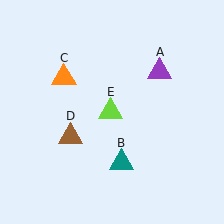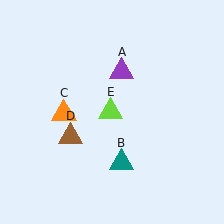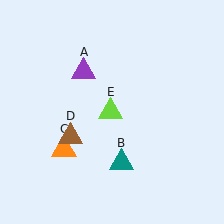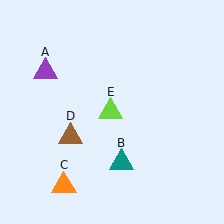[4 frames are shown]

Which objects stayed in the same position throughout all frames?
Teal triangle (object B) and brown triangle (object D) and lime triangle (object E) remained stationary.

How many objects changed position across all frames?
2 objects changed position: purple triangle (object A), orange triangle (object C).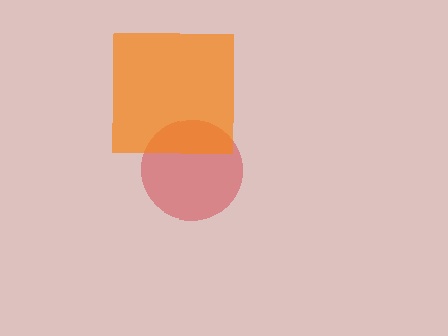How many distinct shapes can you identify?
There are 2 distinct shapes: a red circle, an orange square.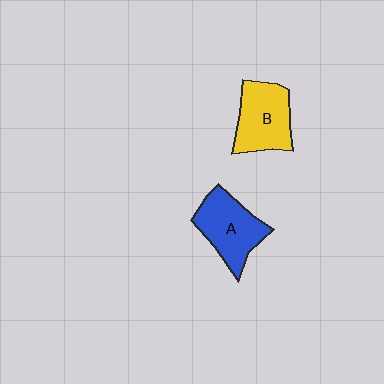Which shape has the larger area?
Shape A (blue).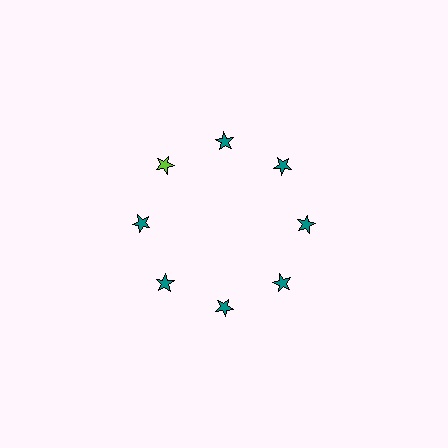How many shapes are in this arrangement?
There are 8 shapes arranged in a ring pattern.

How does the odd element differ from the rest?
It has a different color: lime instead of teal.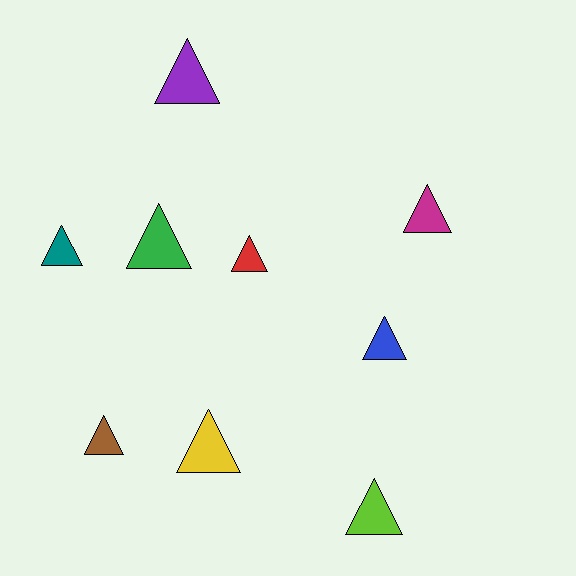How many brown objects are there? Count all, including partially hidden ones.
There is 1 brown object.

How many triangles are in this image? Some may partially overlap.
There are 9 triangles.